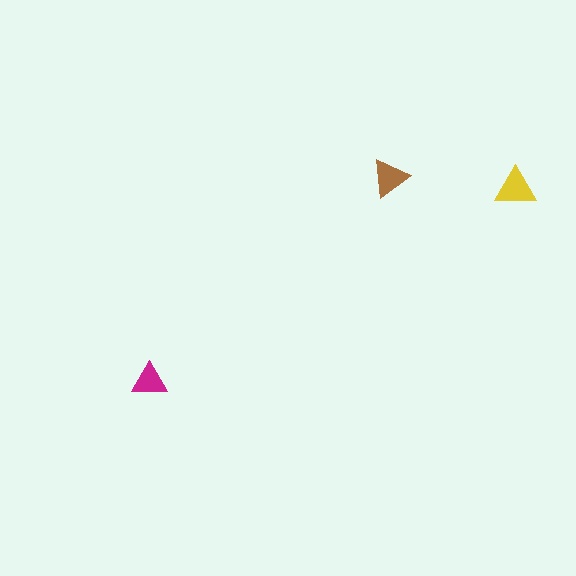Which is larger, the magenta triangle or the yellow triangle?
The yellow one.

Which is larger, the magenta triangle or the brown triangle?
The brown one.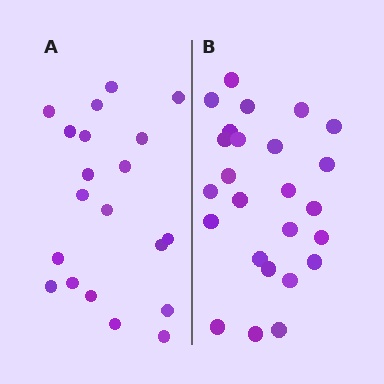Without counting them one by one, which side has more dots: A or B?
Region B (the right region) has more dots.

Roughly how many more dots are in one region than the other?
Region B has about 5 more dots than region A.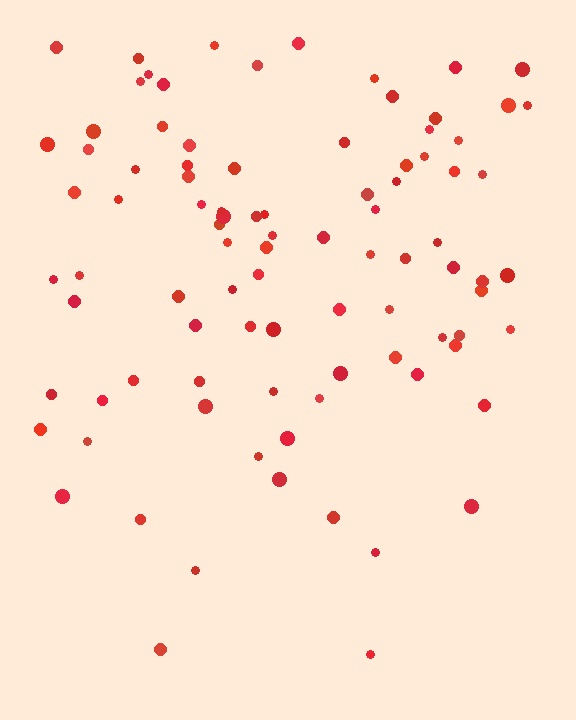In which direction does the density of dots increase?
From bottom to top, with the top side densest.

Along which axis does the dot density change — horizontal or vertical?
Vertical.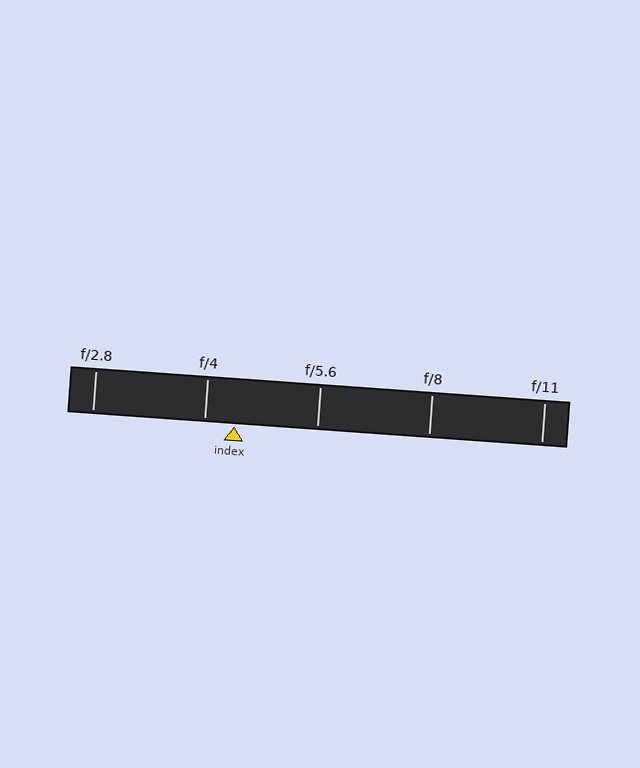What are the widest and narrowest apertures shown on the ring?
The widest aperture shown is f/2.8 and the narrowest is f/11.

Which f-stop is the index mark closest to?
The index mark is closest to f/4.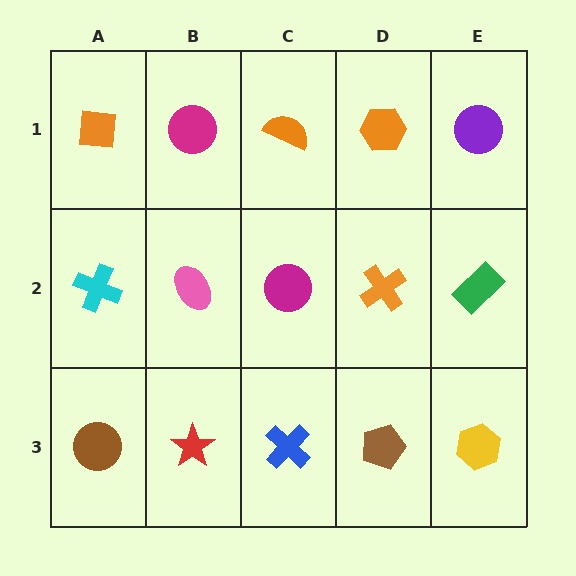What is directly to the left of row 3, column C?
A red star.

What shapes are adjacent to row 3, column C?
A magenta circle (row 2, column C), a red star (row 3, column B), a brown pentagon (row 3, column D).